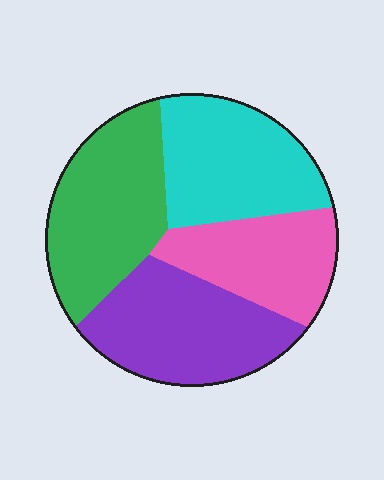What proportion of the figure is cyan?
Cyan takes up about one quarter (1/4) of the figure.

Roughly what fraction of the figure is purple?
Purple covers about 25% of the figure.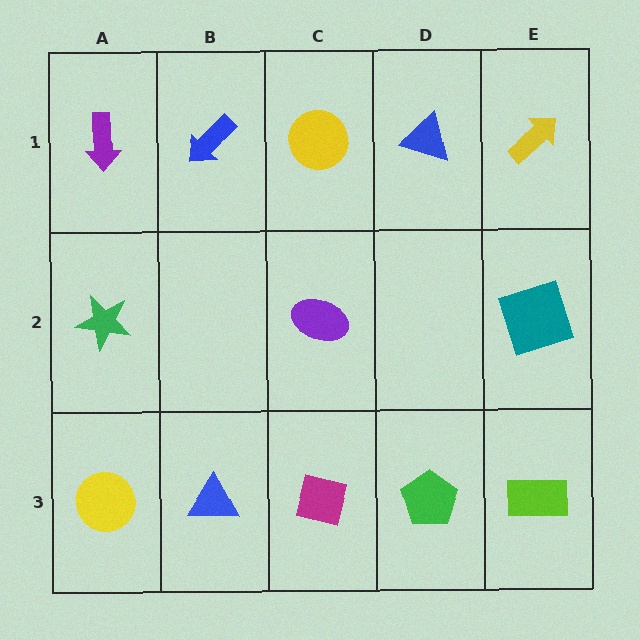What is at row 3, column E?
A lime rectangle.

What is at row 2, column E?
A teal square.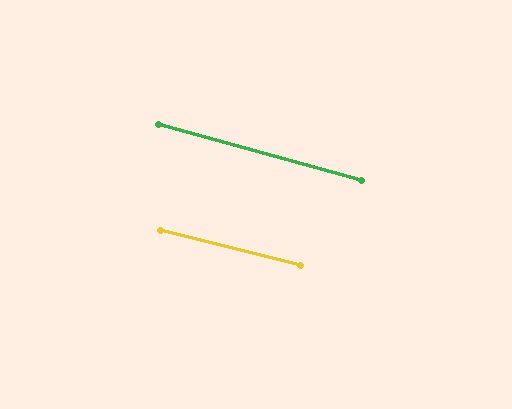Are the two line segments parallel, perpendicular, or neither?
Parallel — their directions differ by only 1.8°.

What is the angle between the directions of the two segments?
Approximately 2 degrees.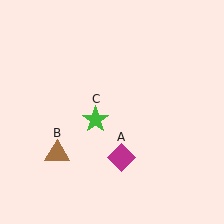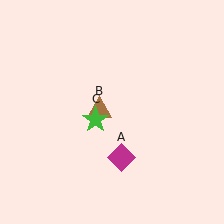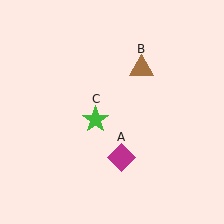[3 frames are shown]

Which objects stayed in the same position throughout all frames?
Magenta diamond (object A) and green star (object C) remained stationary.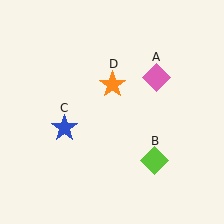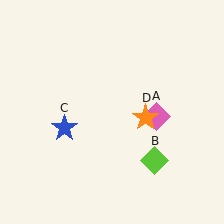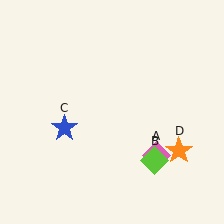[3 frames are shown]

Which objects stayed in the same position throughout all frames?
Lime diamond (object B) and blue star (object C) remained stationary.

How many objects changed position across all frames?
2 objects changed position: pink diamond (object A), orange star (object D).